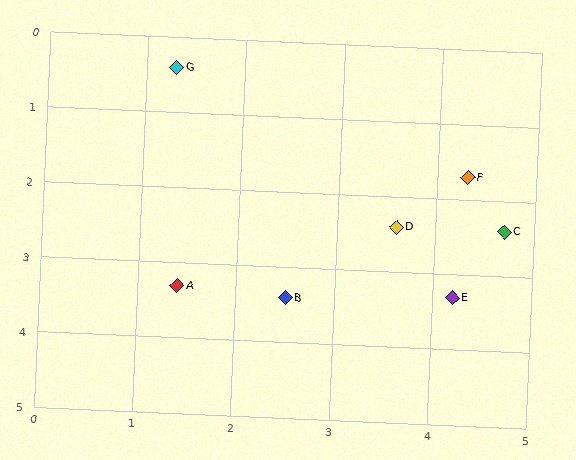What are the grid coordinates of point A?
Point A is at approximately (1.4, 3.3).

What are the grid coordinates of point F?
Point F is at approximately (4.3, 1.7).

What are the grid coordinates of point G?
Point G is at approximately (1.3, 0.4).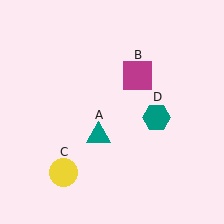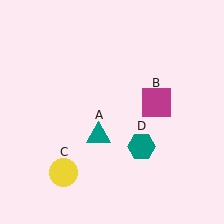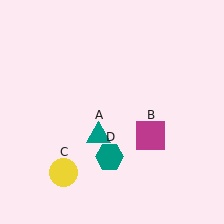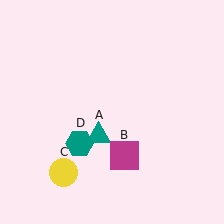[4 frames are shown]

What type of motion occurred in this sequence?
The magenta square (object B), teal hexagon (object D) rotated clockwise around the center of the scene.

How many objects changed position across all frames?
2 objects changed position: magenta square (object B), teal hexagon (object D).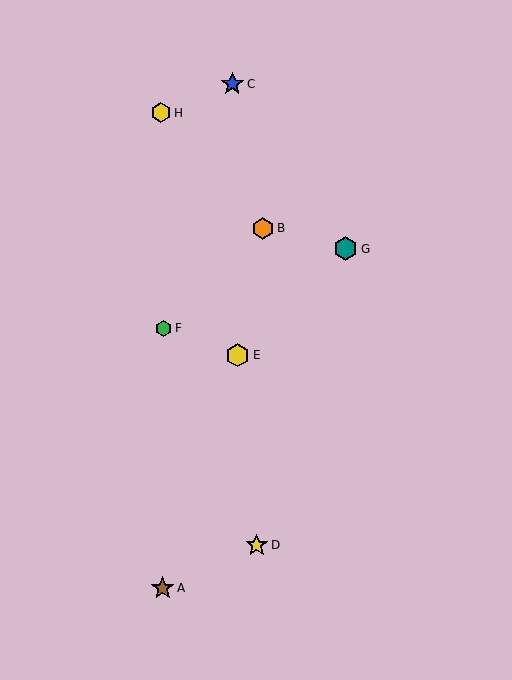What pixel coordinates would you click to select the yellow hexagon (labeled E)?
Click at (238, 355) to select the yellow hexagon E.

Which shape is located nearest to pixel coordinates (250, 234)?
The orange hexagon (labeled B) at (263, 228) is nearest to that location.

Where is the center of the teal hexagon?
The center of the teal hexagon is at (346, 249).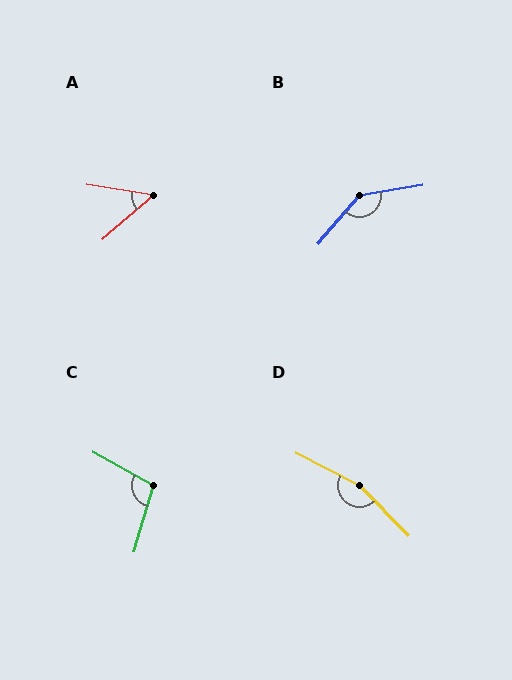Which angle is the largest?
D, at approximately 161 degrees.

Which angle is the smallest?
A, at approximately 50 degrees.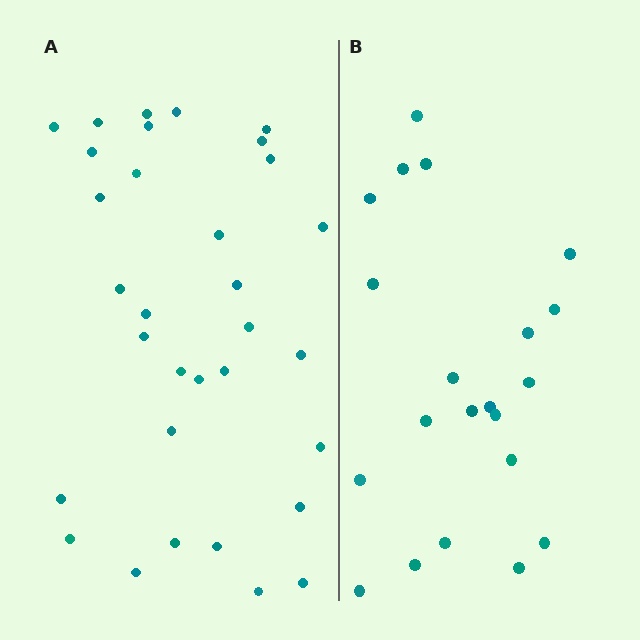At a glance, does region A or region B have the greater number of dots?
Region A (the left region) has more dots.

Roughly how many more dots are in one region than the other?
Region A has roughly 12 or so more dots than region B.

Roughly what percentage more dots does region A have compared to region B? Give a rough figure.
About 50% more.